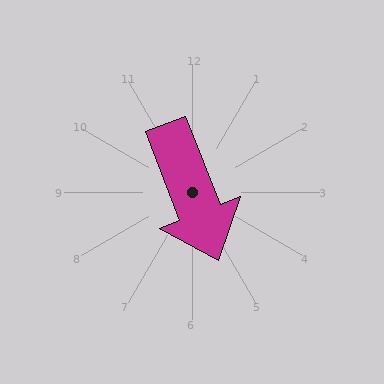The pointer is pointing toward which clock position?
Roughly 5 o'clock.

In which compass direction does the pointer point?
South.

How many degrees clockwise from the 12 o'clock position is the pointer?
Approximately 159 degrees.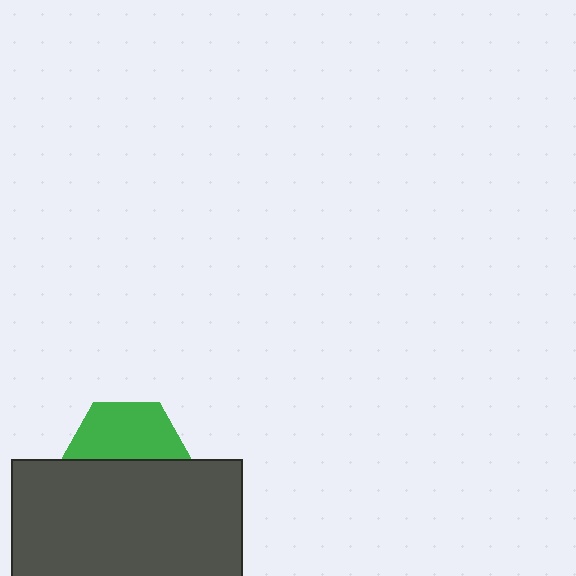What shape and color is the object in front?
The object in front is a dark gray rectangle.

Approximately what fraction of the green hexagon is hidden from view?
Roughly 49% of the green hexagon is hidden behind the dark gray rectangle.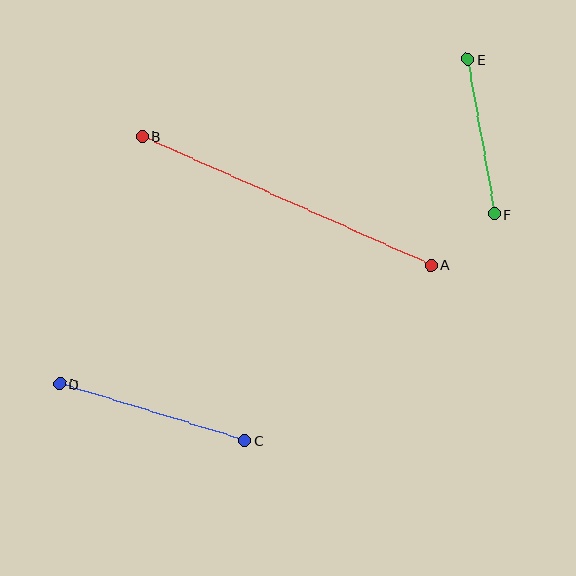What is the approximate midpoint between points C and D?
The midpoint is at approximately (152, 412) pixels.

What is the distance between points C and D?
The distance is approximately 194 pixels.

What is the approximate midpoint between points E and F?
The midpoint is at approximately (481, 137) pixels.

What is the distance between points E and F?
The distance is approximately 157 pixels.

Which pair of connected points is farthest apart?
Points A and B are farthest apart.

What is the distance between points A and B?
The distance is approximately 316 pixels.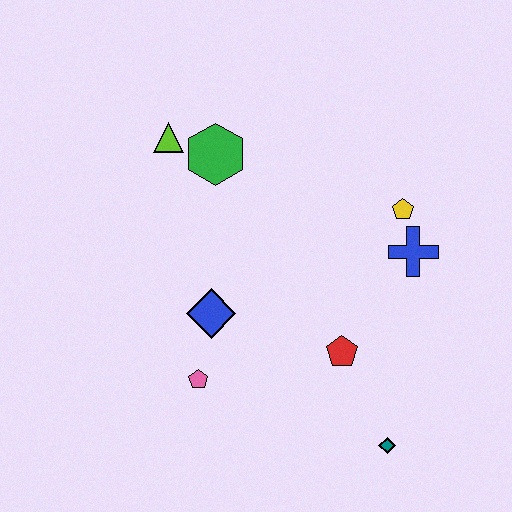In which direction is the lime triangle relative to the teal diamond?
The lime triangle is above the teal diamond.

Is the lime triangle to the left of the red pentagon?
Yes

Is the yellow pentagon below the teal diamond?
No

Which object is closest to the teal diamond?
The red pentagon is closest to the teal diamond.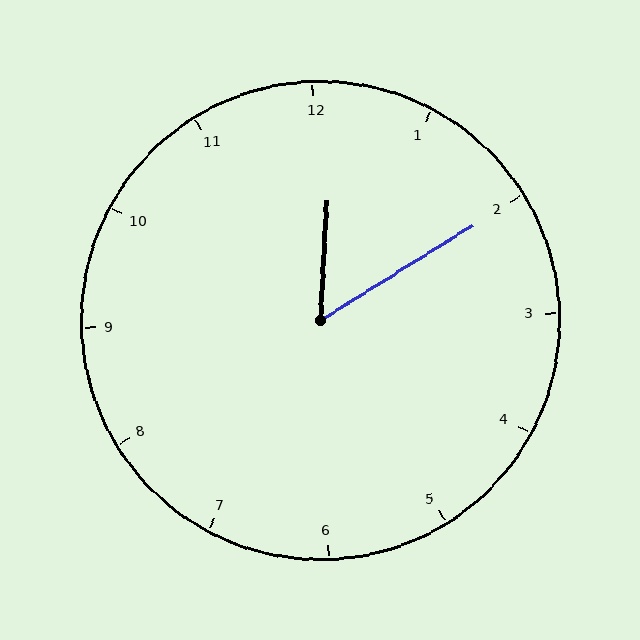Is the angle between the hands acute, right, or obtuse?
It is acute.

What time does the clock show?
12:10.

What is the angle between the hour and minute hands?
Approximately 55 degrees.